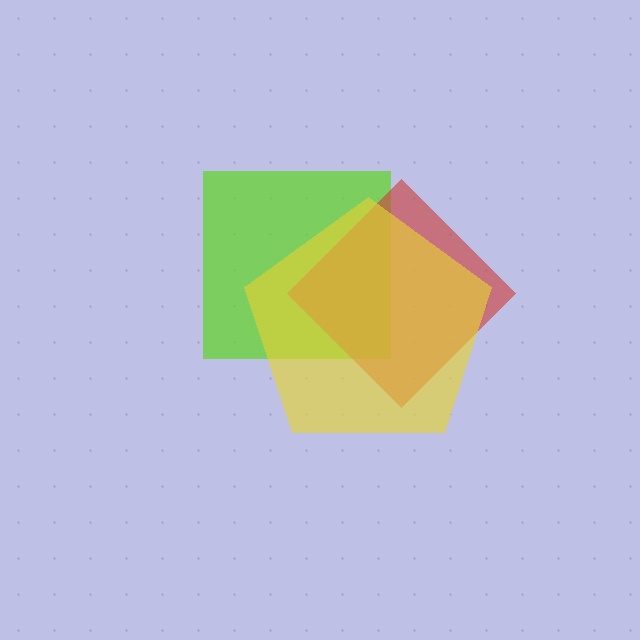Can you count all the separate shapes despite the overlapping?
Yes, there are 3 separate shapes.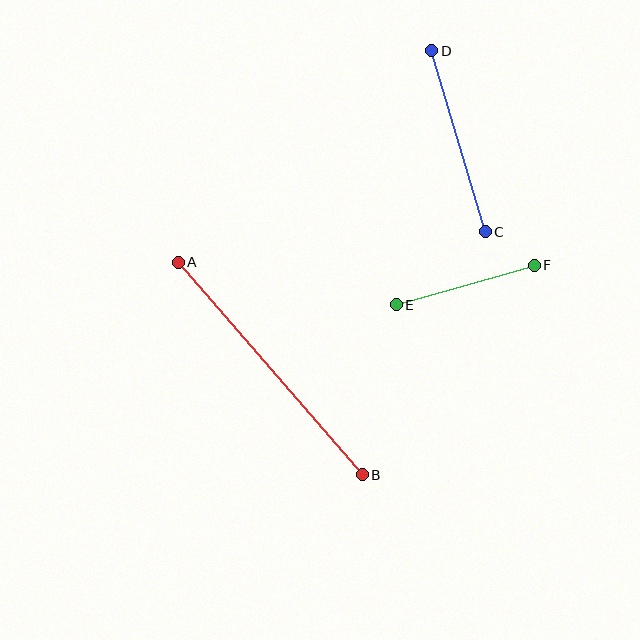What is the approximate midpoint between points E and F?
The midpoint is at approximately (465, 285) pixels.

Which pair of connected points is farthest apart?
Points A and B are farthest apart.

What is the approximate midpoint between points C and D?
The midpoint is at approximately (459, 141) pixels.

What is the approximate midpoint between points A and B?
The midpoint is at approximately (270, 369) pixels.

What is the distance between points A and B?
The distance is approximately 281 pixels.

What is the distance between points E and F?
The distance is approximately 144 pixels.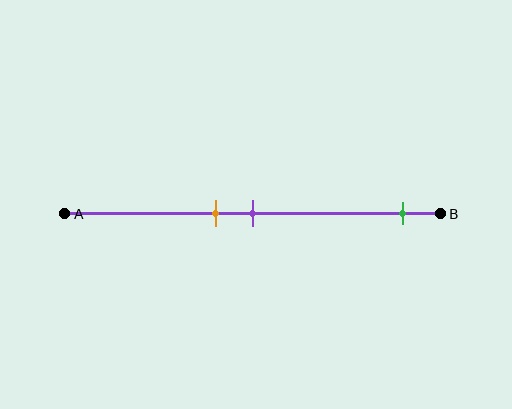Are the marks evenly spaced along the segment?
No, the marks are not evenly spaced.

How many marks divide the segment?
There are 3 marks dividing the segment.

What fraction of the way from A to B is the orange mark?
The orange mark is approximately 40% (0.4) of the way from A to B.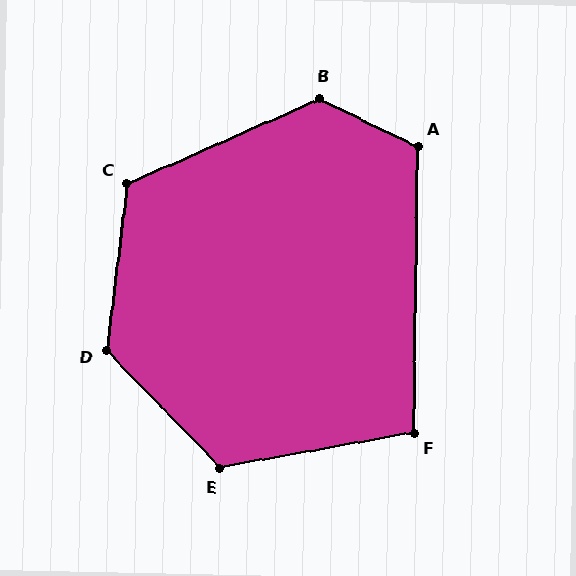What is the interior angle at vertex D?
Approximately 129 degrees (obtuse).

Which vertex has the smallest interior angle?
F, at approximately 101 degrees.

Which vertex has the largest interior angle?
B, at approximately 130 degrees.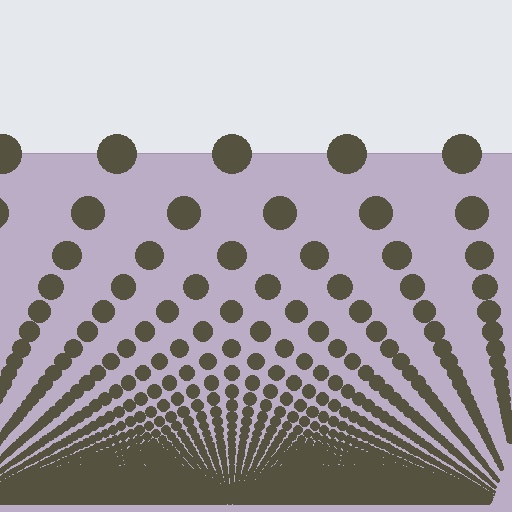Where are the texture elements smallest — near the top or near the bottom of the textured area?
Near the bottom.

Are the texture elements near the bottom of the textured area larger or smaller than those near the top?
Smaller. The gradient is inverted — elements near the bottom are smaller and denser.